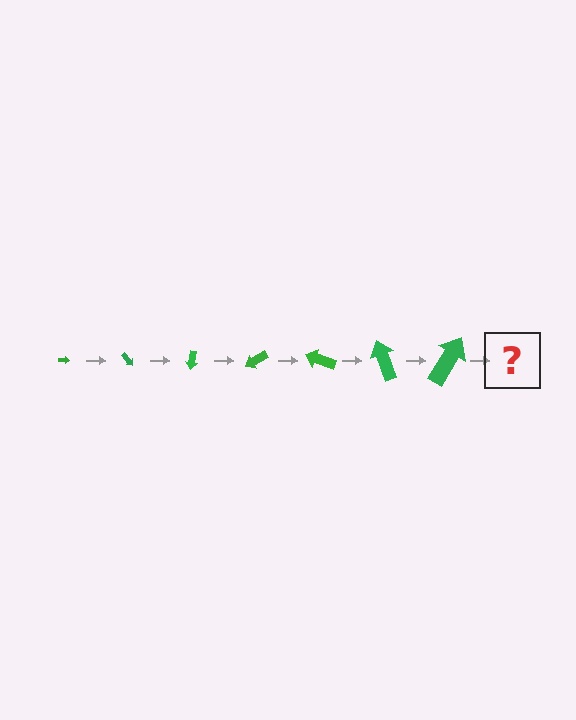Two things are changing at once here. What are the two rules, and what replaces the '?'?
The two rules are that the arrow grows larger each step and it rotates 50 degrees each step. The '?' should be an arrow, larger than the previous one and rotated 350 degrees from the start.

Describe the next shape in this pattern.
It should be an arrow, larger than the previous one and rotated 350 degrees from the start.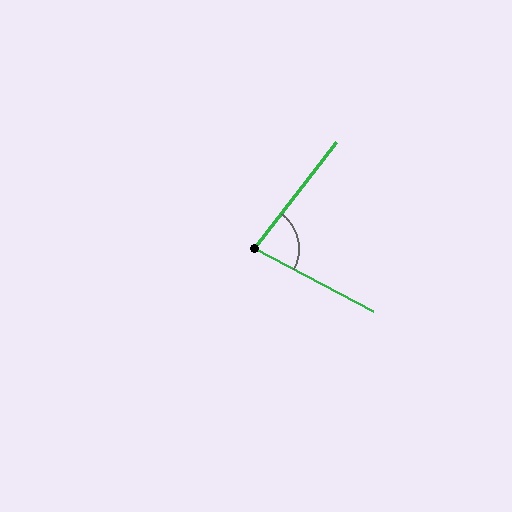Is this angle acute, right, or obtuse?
It is acute.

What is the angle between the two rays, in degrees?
Approximately 80 degrees.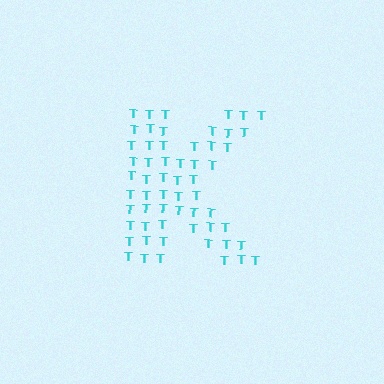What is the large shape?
The large shape is the letter K.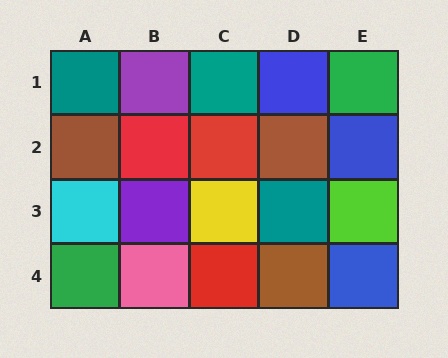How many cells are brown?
3 cells are brown.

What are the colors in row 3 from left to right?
Cyan, purple, yellow, teal, lime.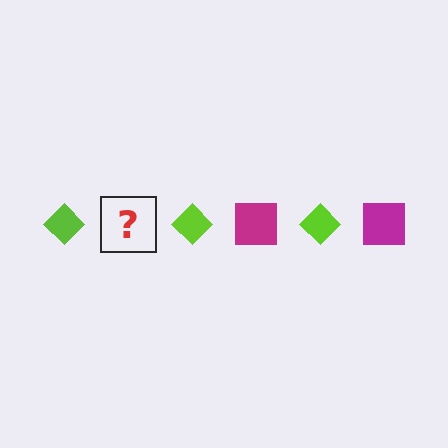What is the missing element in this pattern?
The missing element is a magenta square.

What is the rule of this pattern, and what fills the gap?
The rule is that the pattern alternates between lime diamond and magenta square. The gap should be filled with a magenta square.